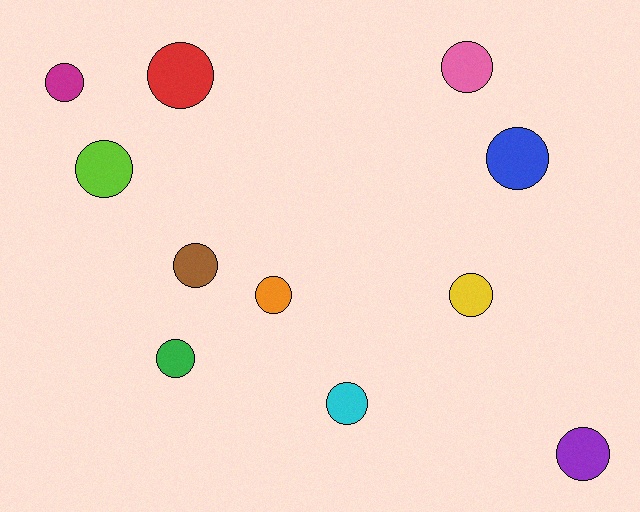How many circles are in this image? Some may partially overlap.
There are 11 circles.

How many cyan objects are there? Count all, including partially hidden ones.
There is 1 cyan object.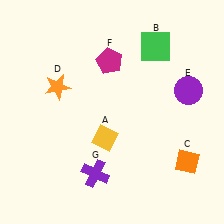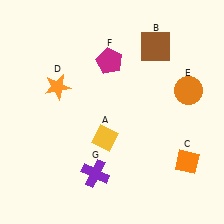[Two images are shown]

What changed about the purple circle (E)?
In Image 1, E is purple. In Image 2, it changed to orange.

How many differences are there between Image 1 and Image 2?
There are 2 differences between the two images.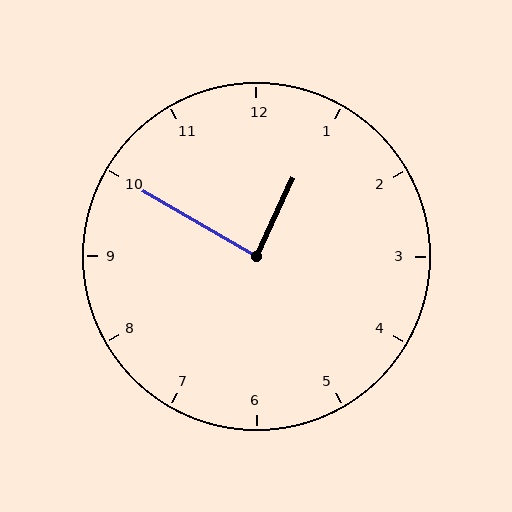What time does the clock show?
12:50.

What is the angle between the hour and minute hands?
Approximately 85 degrees.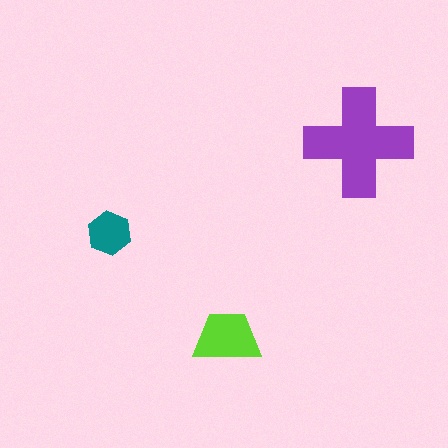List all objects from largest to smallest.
The purple cross, the lime trapezoid, the teal hexagon.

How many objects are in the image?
There are 3 objects in the image.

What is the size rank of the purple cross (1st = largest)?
1st.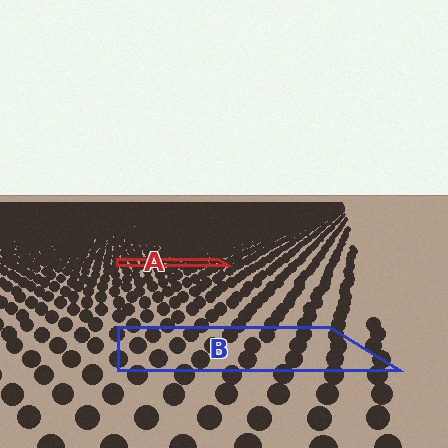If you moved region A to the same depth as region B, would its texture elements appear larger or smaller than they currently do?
They would appear larger. At a closer depth, the same texture elements are projected at a bigger on-screen size.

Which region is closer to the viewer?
Region B is closer. The texture elements there are larger and more spread out.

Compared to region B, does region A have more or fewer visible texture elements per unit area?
Region A has more texture elements per unit area — they are packed more densely because it is farther away.